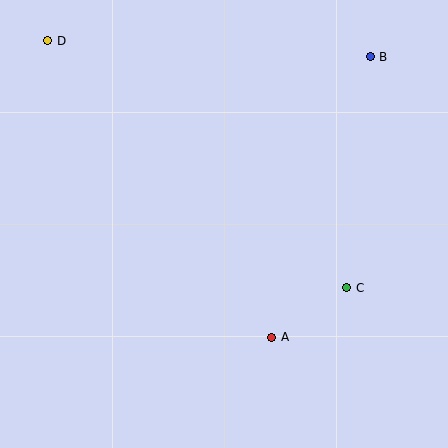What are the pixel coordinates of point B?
Point B is at (370, 57).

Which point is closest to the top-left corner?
Point D is closest to the top-left corner.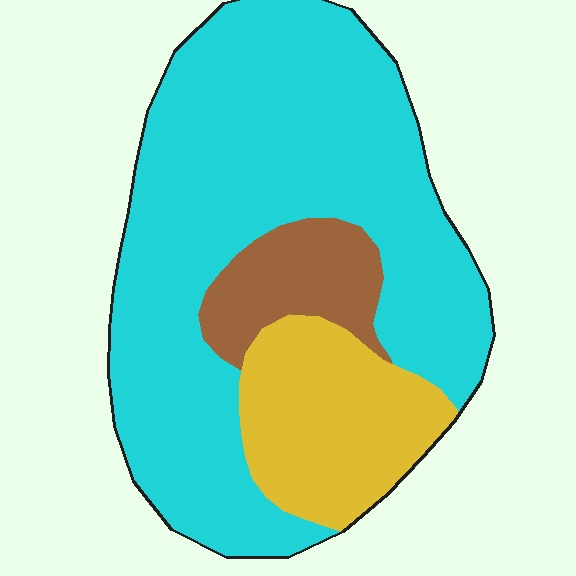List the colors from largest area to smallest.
From largest to smallest: cyan, yellow, brown.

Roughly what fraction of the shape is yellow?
Yellow takes up about one fifth (1/5) of the shape.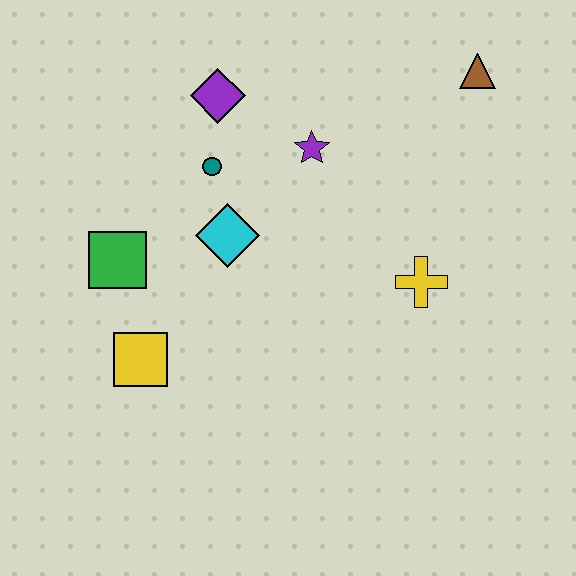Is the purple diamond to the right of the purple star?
No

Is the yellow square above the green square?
No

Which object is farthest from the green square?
The brown triangle is farthest from the green square.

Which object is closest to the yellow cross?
The purple star is closest to the yellow cross.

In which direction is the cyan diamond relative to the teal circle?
The cyan diamond is below the teal circle.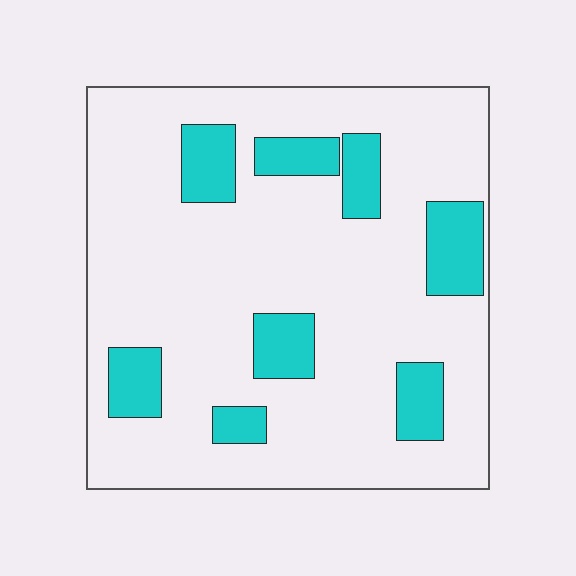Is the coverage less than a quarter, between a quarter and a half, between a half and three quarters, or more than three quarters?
Less than a quarter.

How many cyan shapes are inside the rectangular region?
8.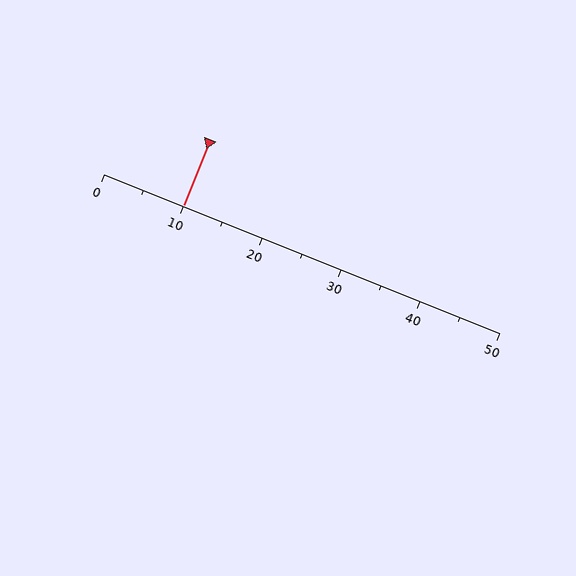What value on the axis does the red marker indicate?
The marker indicates approximately 10.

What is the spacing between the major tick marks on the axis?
The major ticks are spaced 10 apart.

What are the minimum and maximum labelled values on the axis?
The axis runs from 0 to 50.